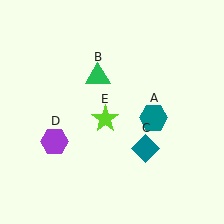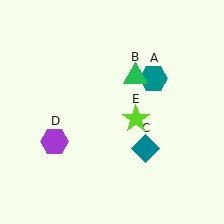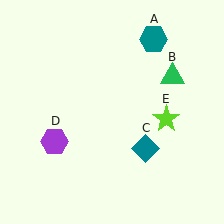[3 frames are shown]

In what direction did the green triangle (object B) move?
The green triangle (object B) moved right.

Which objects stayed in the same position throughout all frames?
Teal diamond (object C) and purple hexagon (object D) remained stationary.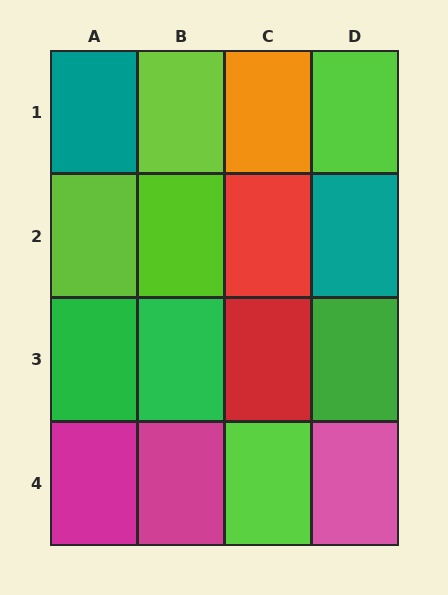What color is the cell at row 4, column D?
Pink.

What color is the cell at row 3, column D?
Green.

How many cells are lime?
5 cells are lime.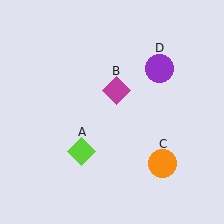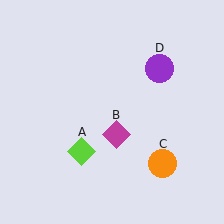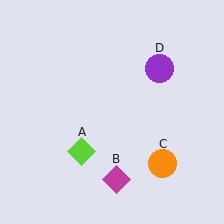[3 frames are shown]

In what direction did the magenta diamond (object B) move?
The magenta diamond (object B) moved down.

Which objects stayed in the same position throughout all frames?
Lime diamond (object A) and orange circle (object C) and purple circle (object D) remained stationary.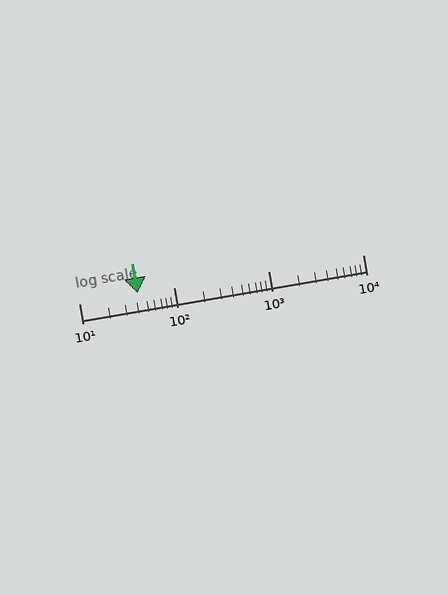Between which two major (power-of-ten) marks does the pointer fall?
The pointer is between 10 and 100.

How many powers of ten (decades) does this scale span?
The scale spans 3 decades, from 10 to 10000.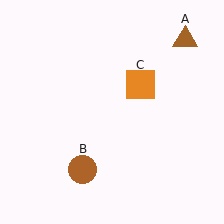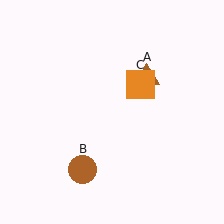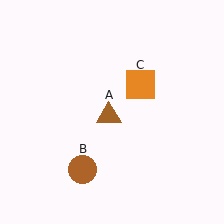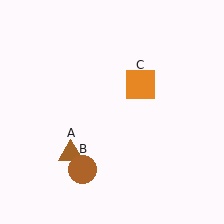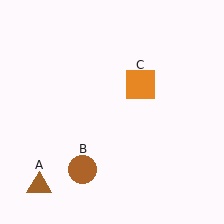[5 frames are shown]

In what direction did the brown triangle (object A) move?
The brown triangle (object A) moved down and to the left.